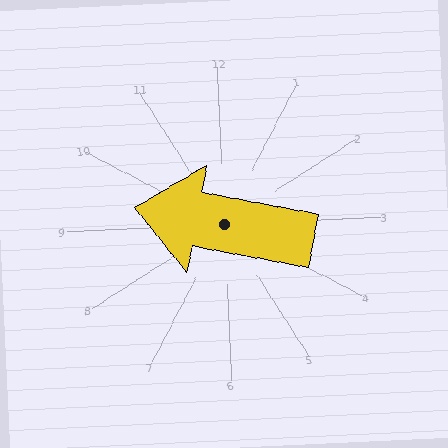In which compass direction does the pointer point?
West.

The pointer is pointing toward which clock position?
Roughly 9 o'clock.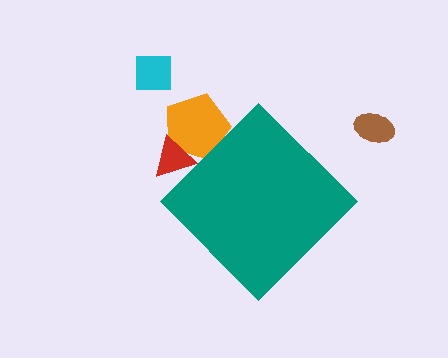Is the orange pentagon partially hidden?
Yes, the orange pentagon is partially hidden behind the teal diamond.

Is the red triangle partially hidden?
Yes, the red triangle is partially hidden behind the teal diamond.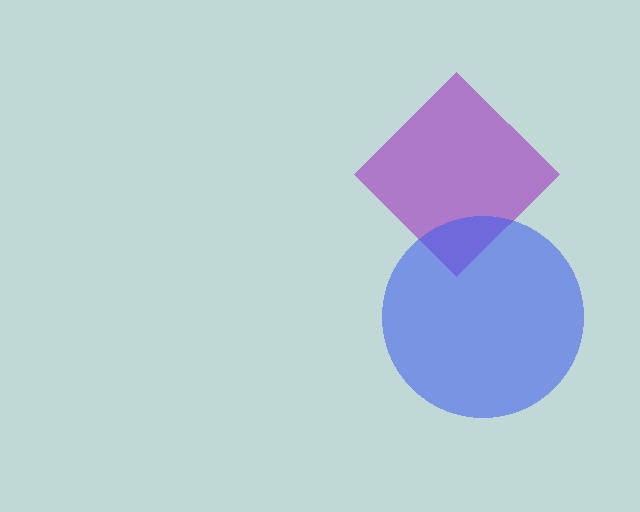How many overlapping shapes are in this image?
There are 2 overlapping shapes in the image.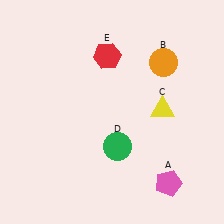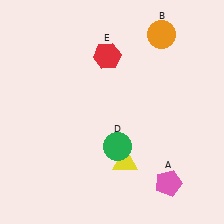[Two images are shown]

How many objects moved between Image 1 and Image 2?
2 objects moved between the two images.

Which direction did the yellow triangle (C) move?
The yellow triangle (C) moved down.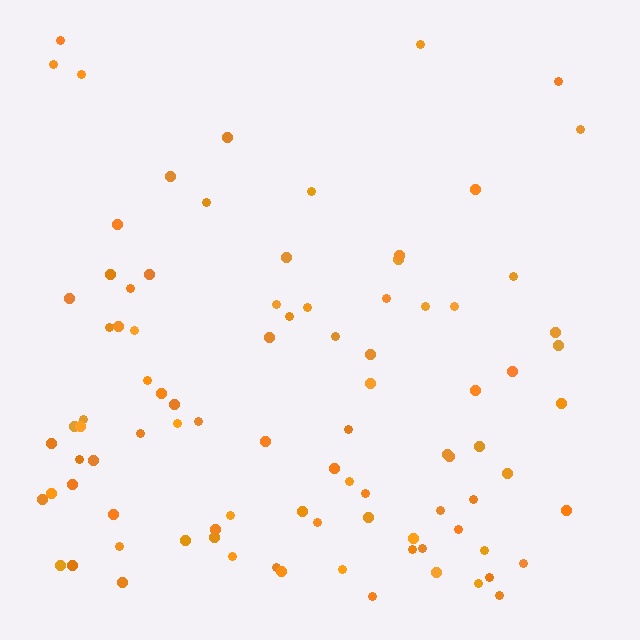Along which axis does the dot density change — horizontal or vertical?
Vertical.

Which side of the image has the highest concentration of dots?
The bottom.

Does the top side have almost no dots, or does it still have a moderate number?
Still a moderate number, just noticeably fewer than the bottom.